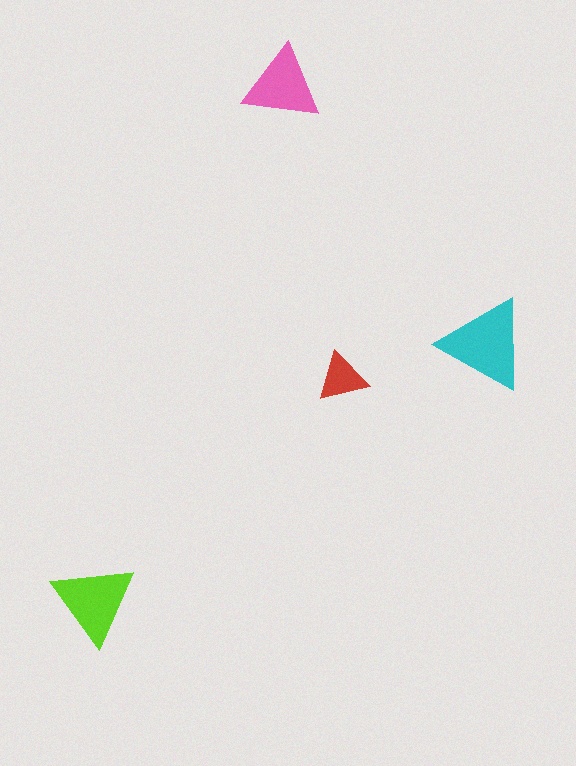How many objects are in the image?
There are 4 objects in the image.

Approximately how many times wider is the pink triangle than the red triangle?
About 1.5 times wider.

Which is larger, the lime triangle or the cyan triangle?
The cyan one.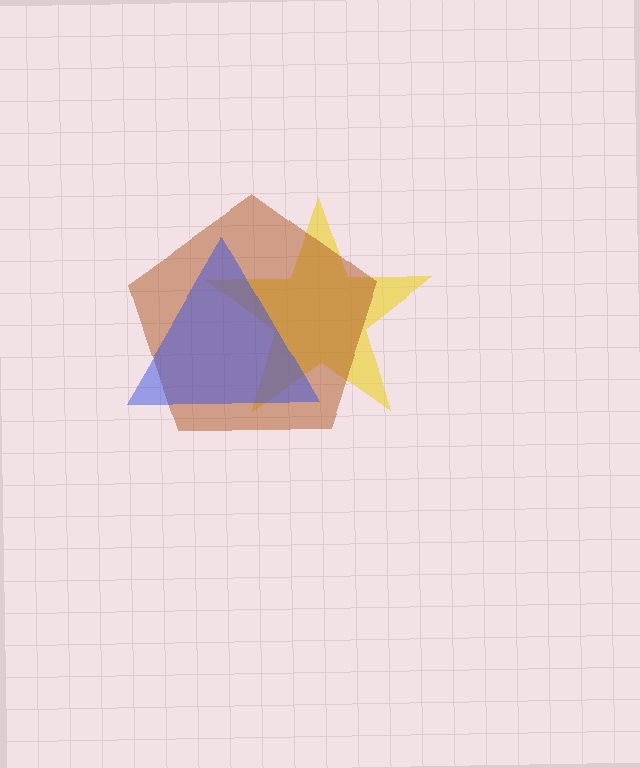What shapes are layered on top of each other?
The layered shapes are: a yellow star, a brown pentagon, a blue triangle.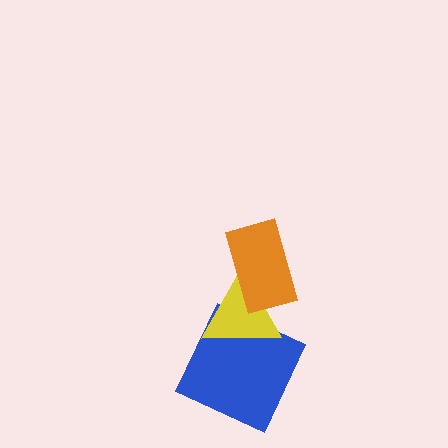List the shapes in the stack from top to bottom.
From top to bottom: the orange rectangle, the yellow triangle, the blue square.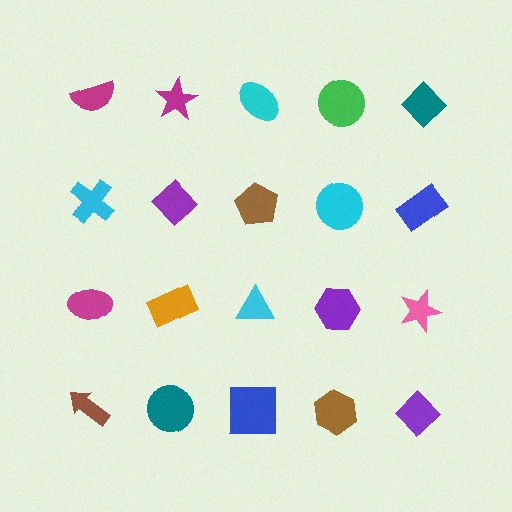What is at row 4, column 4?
A brown hexagon.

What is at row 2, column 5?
A blue rectangle.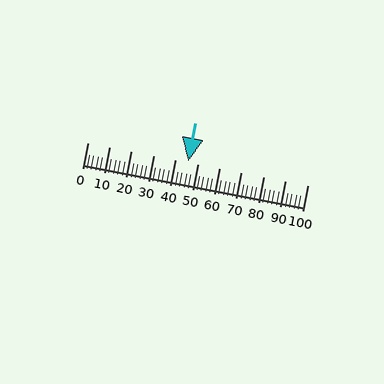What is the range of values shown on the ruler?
The ruler shows values from 0 to 100.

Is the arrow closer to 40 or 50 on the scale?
The arrow is closer to 50.